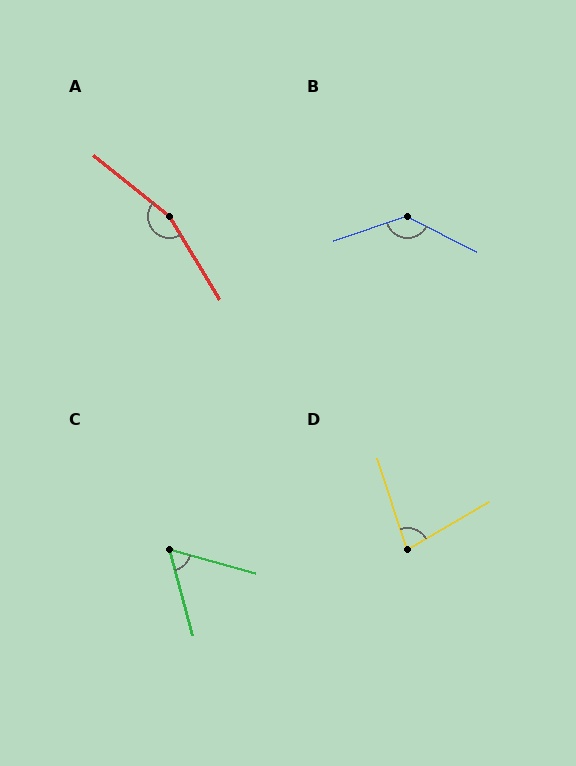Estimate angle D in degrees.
Approximately 78 degrees.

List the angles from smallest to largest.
C (59°), D (78°), B (134°), A (160°).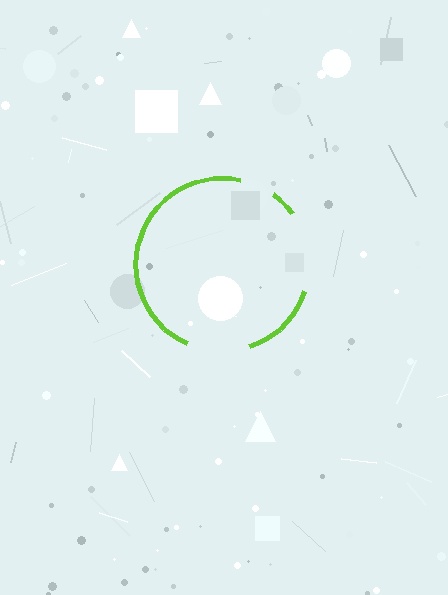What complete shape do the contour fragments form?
The contour fragments form a circle.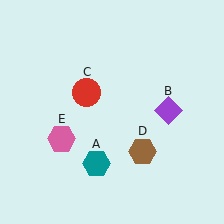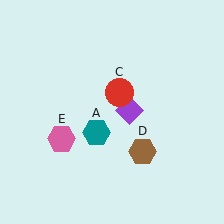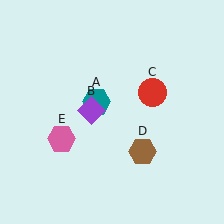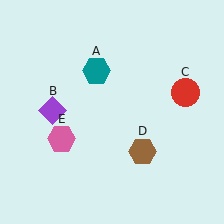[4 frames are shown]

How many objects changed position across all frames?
3 objects changed position: teal hexagon (object A), purple diamond (object B), red circle (object C).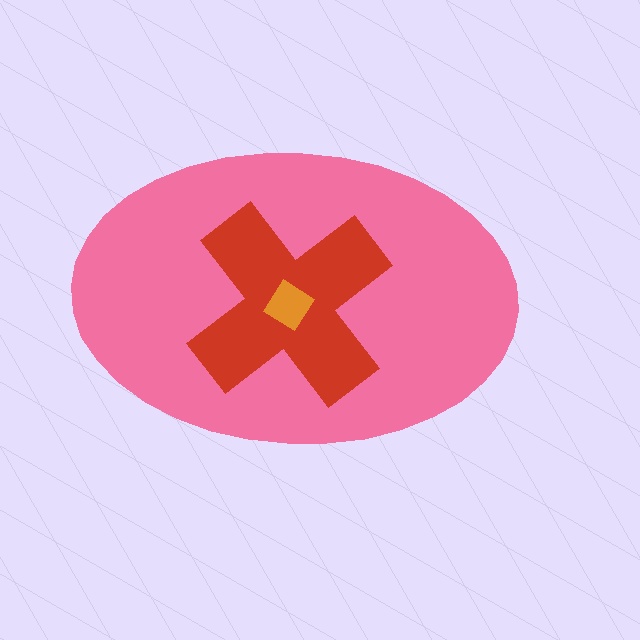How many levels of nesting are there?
3.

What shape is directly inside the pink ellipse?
The red cross.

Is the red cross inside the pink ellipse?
Yes.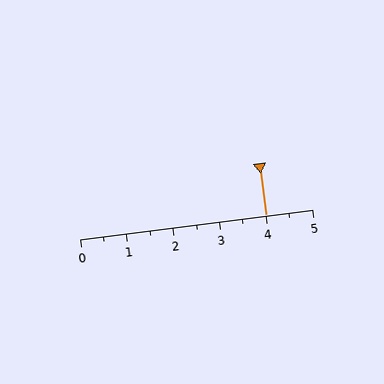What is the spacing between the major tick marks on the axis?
The major ticks are spaced 1 apart.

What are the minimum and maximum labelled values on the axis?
The axis runs from 0 to 5.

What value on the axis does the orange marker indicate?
The marker indicates approximately 4.